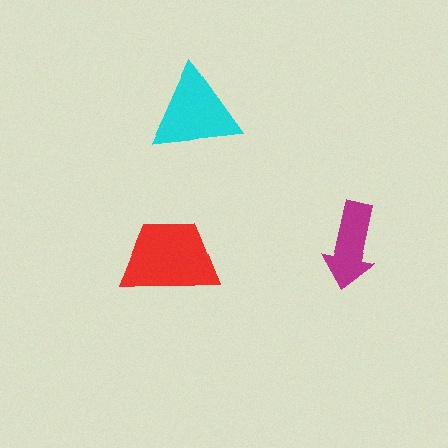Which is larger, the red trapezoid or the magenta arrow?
The red trapezoid.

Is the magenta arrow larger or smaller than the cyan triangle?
Smaller.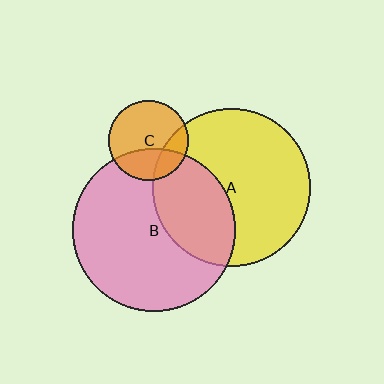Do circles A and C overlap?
Yes.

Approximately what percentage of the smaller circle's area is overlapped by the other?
Approximately 20%.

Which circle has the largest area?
Circle B (pink).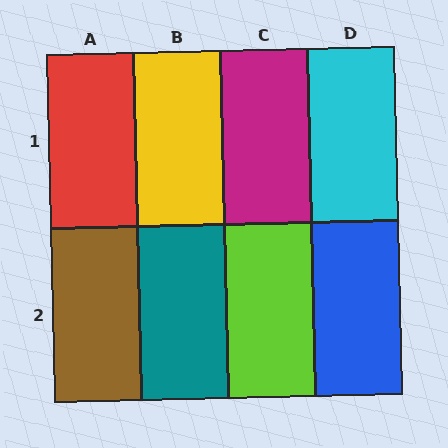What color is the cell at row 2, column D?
Blue.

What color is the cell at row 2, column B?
Teal.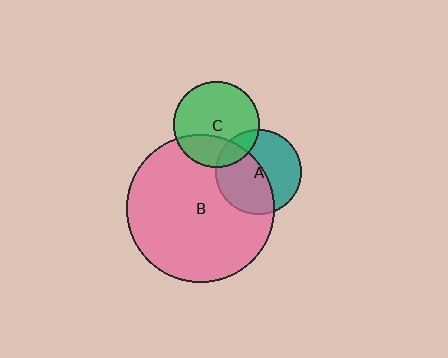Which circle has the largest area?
Circle B (pink).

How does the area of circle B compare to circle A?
Approximately 3.0 times.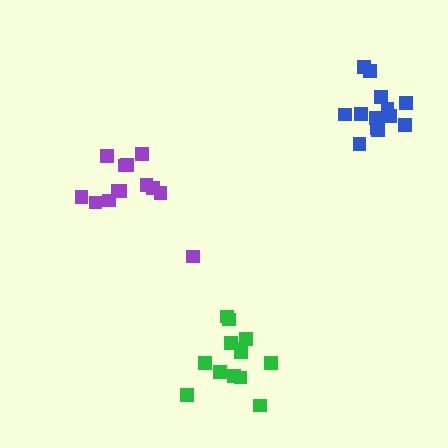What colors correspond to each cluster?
The clusters are colored: purple, green, blue.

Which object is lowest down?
The green cluster is bottommost.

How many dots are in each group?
Group 1: 13 dots, Group 2: 13 dots, Group 3: 13 dots (39 total).